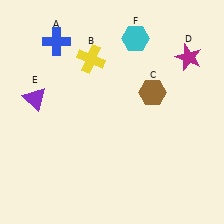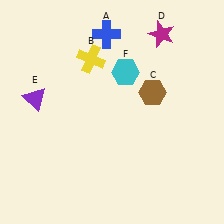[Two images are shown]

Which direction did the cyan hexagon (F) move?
The cyan hexagon (F) moved down.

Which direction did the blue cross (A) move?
The blue cross (A) moved right.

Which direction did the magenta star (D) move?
The magenta star (D) moved left.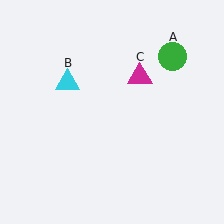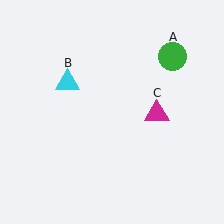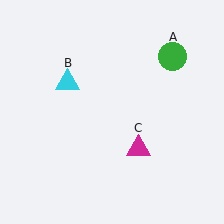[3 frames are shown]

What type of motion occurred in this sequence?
The magenta triangle (object C) rotated clockwise around the center of the scene.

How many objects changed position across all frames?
1 object changed position: magenta triangle (object C).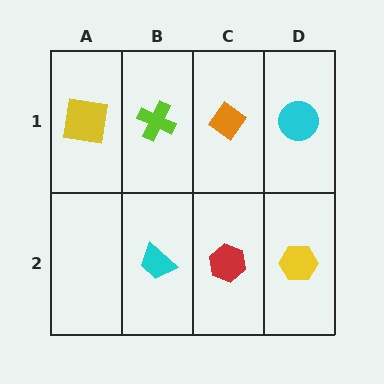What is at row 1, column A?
A yellow square.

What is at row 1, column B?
A lime cross.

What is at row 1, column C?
An orange diamond.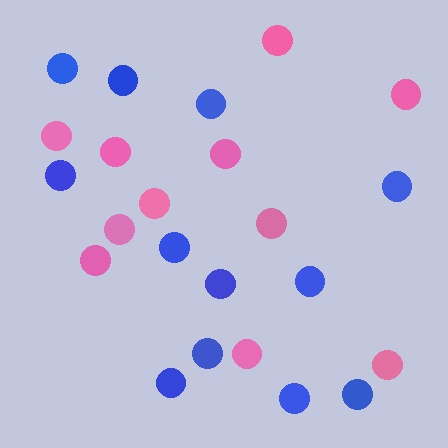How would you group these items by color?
There are 2 groups: one group of pink circles (11) and one group of blue circles (12).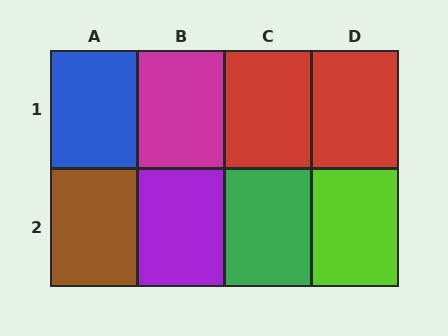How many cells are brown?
1 cell is brown.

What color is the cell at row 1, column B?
Magenta.